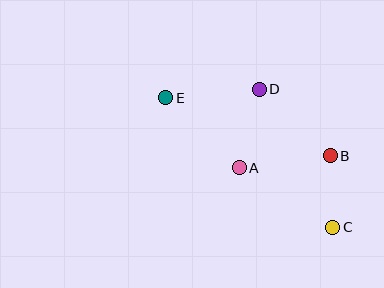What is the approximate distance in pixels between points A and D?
The distance between A and D is approximately 81 pixels.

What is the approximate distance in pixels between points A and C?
The distance between A and C is approximately 111 pixels.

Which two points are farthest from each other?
Points C and E are farthest from each other.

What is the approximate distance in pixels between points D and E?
The distance between D and E is approximately 94 pixels.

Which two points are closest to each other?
Points B and C are closest to each other.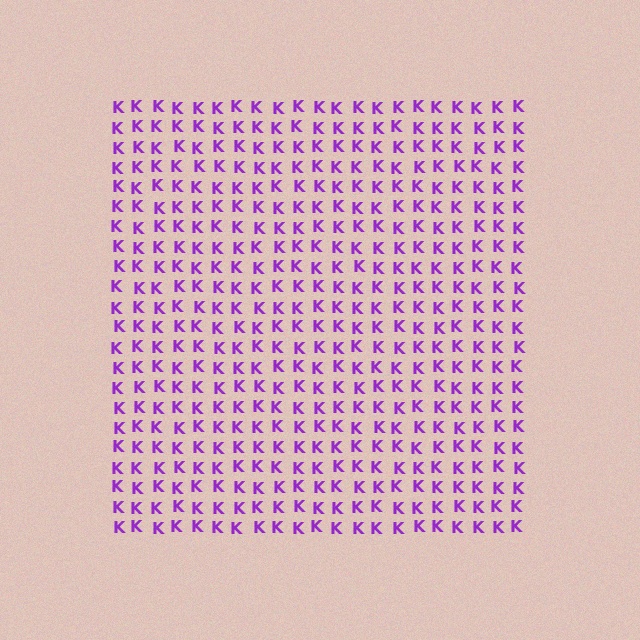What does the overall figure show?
The overall figure shows a square.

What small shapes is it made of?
It is made of small letter K's.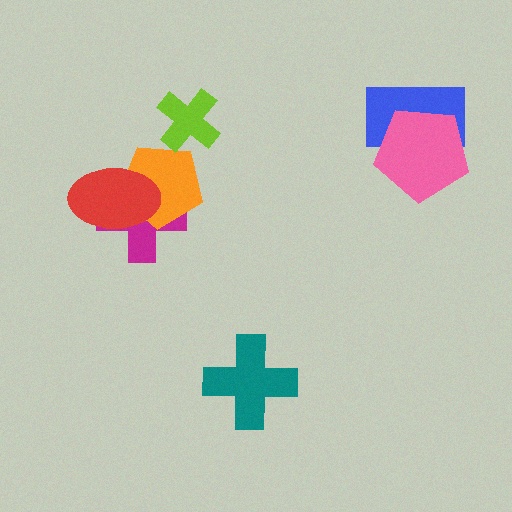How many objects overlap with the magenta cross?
2 objects overlap with the magenta cross.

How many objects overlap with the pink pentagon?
1 object overlaps with the pink pentagon.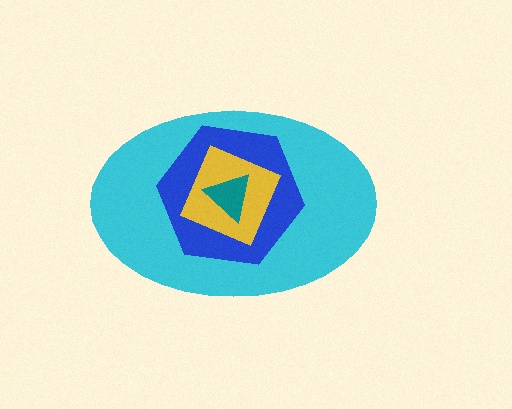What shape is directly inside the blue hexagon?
The yellow diamond.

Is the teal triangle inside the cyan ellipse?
Yes.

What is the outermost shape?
The cyan ellipse.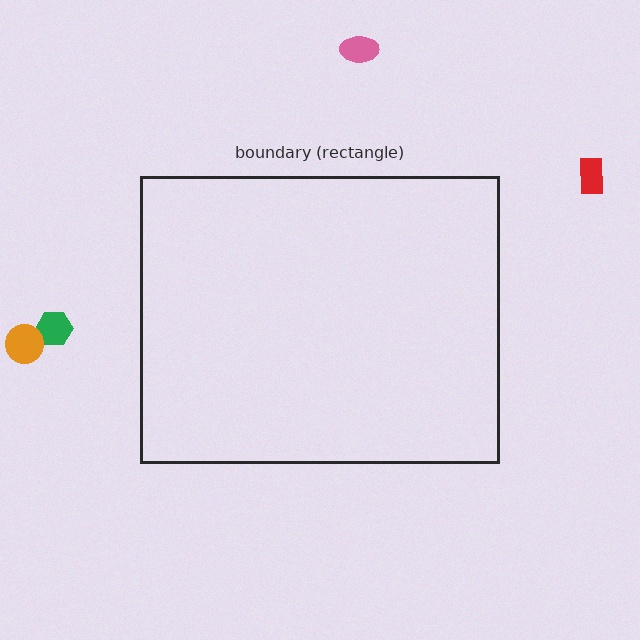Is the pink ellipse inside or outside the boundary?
Outside.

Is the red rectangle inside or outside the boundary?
Outside.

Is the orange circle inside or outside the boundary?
Outside.